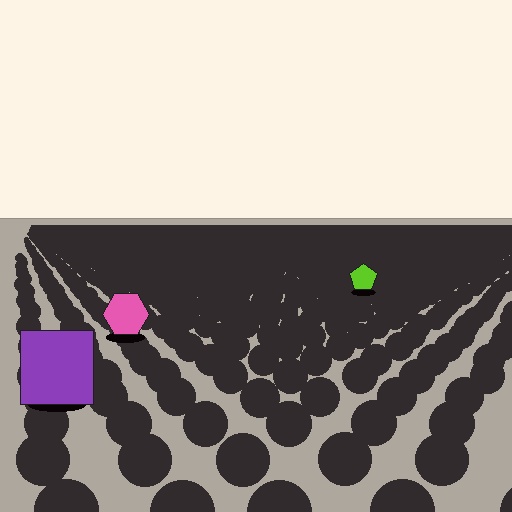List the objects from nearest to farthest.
From nearest to farthest: the purple square, the pink hexagon, the lime pentagon.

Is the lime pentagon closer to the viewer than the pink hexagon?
No. The pink hexagon is closer — you can tell from the texture gradient: the ground texture is coarser near it.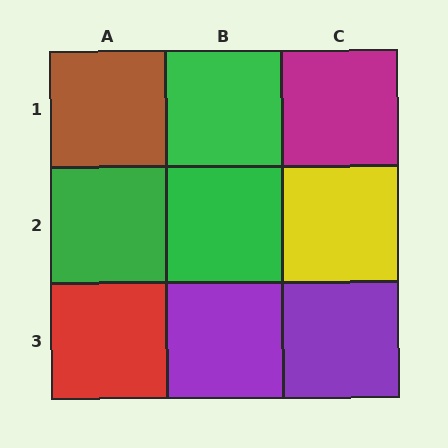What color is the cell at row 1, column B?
Green.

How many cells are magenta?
1 cell is magenta.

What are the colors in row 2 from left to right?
Green, green, yellow.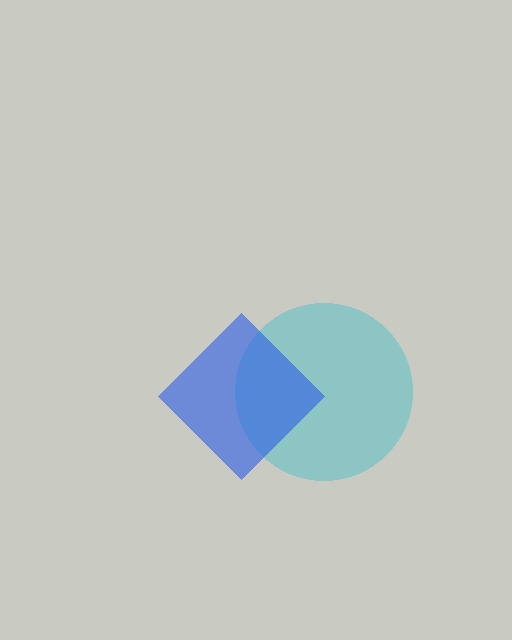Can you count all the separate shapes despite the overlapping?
Yes, there are 2 separate shapes.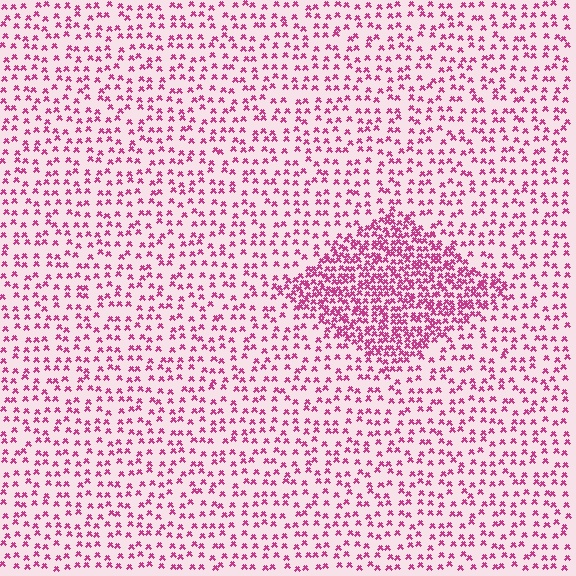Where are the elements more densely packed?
The elements are more densely packed inside the diamond boundary.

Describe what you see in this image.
The image contains small magenta elements arranged at two different densities. A diamond-shaped region is visible where the elements are more densely packed than the surrounding area.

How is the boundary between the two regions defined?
The boundary is defined by a change in element density (approximately 2.5x ratio). All elements are the same color, size, and shape.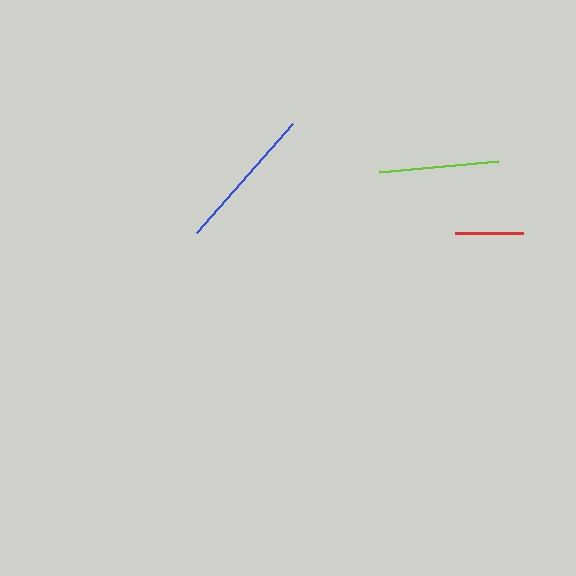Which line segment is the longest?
The blue line is the longest at approximately 145 pixels.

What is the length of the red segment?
The red segment is approximately 67 pixels long.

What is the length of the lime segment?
The lime segment is approximately 119 pixels long.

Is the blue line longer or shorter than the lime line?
The blue line is longer than the lime line.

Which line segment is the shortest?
The red line is the shortest at approximately 67 pixels.